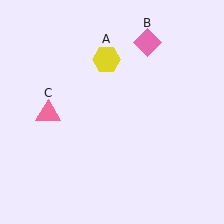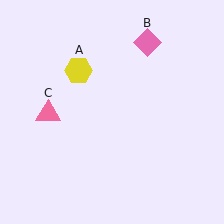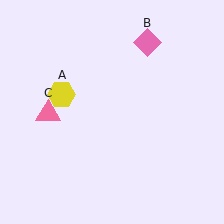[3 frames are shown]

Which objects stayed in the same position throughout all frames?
Pink diamond (object B) and pink triangle (object C) remained stationary.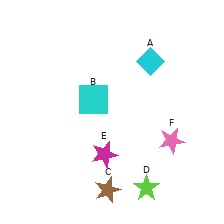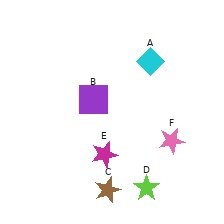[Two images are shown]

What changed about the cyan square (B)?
In Image 1, B is cyan. In Image 2, it changed to purple.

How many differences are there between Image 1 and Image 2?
There is 1 difference between the two images.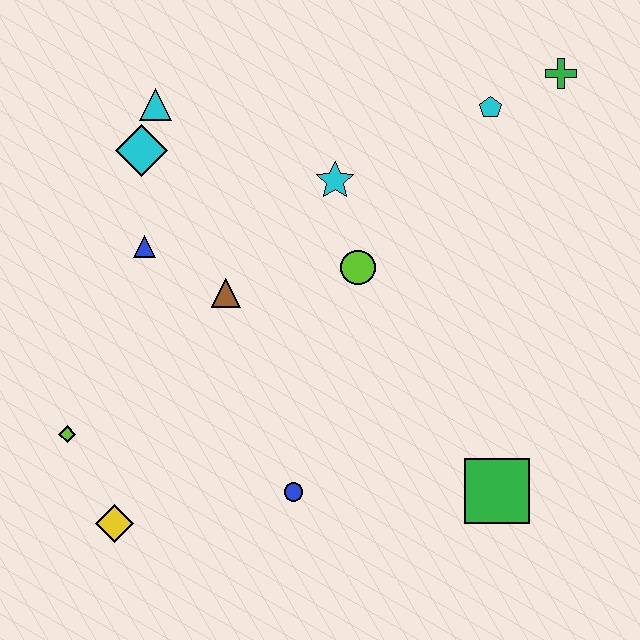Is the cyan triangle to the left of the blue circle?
Yes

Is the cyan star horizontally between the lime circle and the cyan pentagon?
No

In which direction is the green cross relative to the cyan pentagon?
The green cross is to the right of the cyan pentagon.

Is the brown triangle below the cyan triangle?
Yes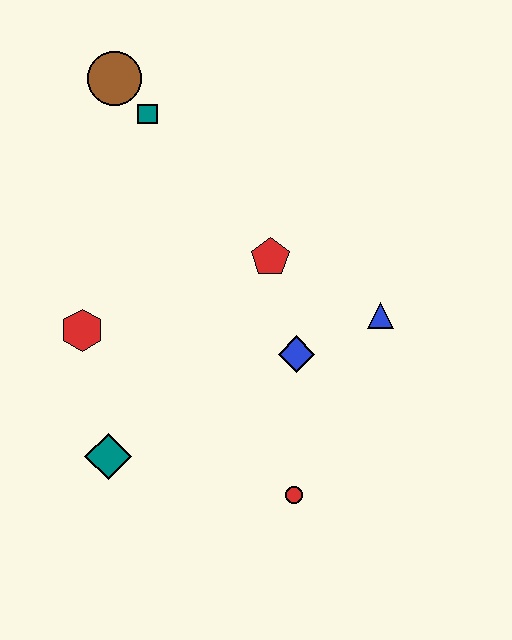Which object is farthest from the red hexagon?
The blue triangle is farthest from the red hexagon.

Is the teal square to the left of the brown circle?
No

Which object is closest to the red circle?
The blue diamond is closest to the red circle.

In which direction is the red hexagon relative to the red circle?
The red hexagon is to the left of the red circle.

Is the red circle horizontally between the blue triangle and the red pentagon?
Yes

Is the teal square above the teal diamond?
Yes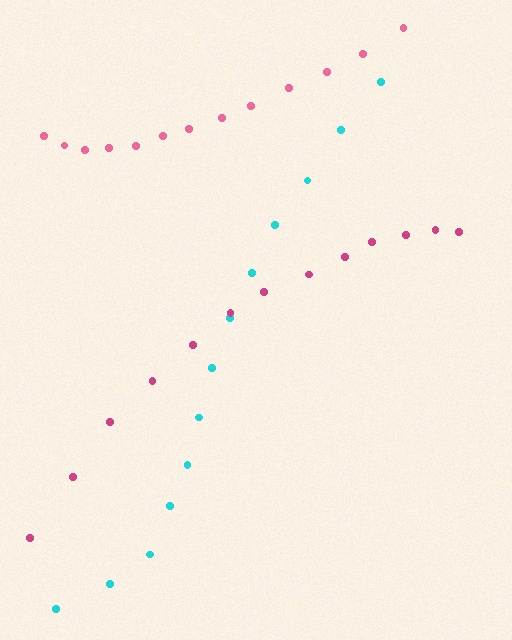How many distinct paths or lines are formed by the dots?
There are 3 distinct paths.